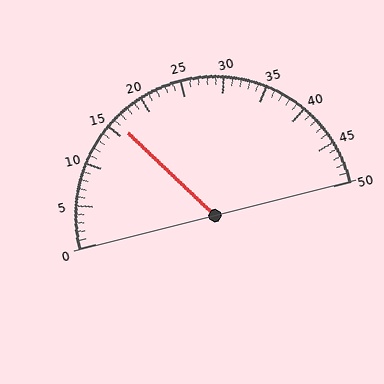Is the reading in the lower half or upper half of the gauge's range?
The reading is in the lower half of the range (0 to 50).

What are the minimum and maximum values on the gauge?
The gauge ranges from 0 to 50.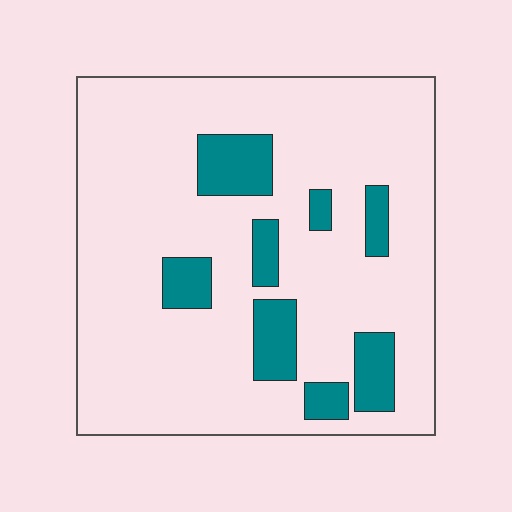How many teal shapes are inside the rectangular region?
8.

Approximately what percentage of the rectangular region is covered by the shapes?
Approximately 15%.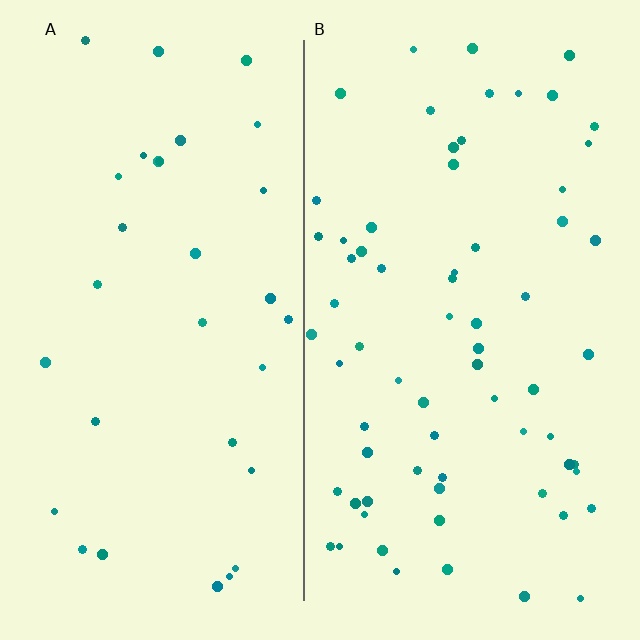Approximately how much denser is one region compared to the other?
Approximately 2.2× — region B over region A.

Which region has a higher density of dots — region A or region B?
B (the right).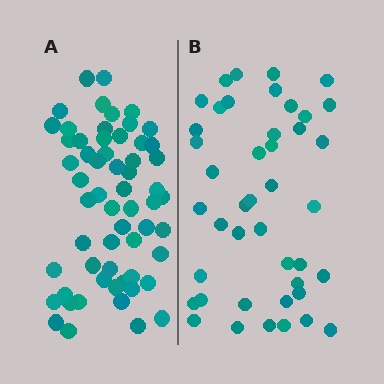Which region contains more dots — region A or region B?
Region A (the left region) has more dots.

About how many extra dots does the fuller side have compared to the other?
Region A has approximately 15 more dots than region B.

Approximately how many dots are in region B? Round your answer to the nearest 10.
About 40 dots. (The exact count is 43, which rounds to 40.)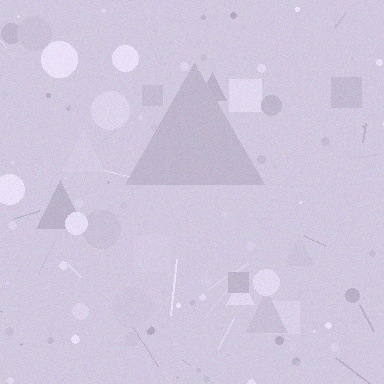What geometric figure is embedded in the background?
A triangle is embedded in the background.